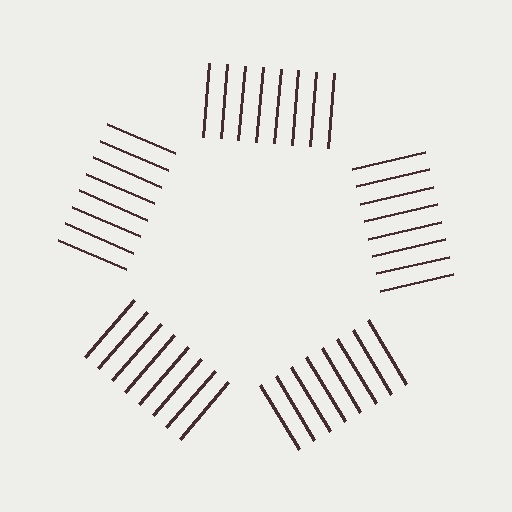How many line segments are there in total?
40 — 8 along each of the 5 edges.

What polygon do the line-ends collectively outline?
An illusory pentagon — the line segments terminate on its edges but no continuous stroke is drawn.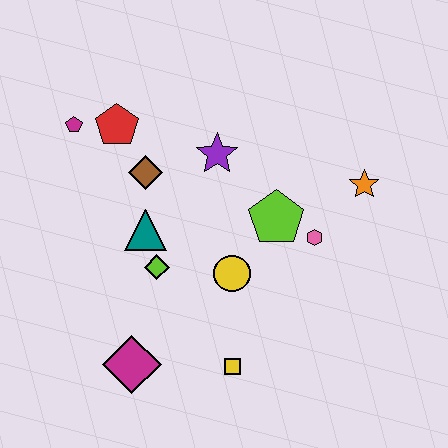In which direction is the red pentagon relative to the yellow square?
The red pentagon is above the yellow square.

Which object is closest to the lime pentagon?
The pink hexagon is closest to the lime pentagon.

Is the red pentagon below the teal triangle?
No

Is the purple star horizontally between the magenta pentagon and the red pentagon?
No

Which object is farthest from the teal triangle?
The orange star is farthest from the teal triangle.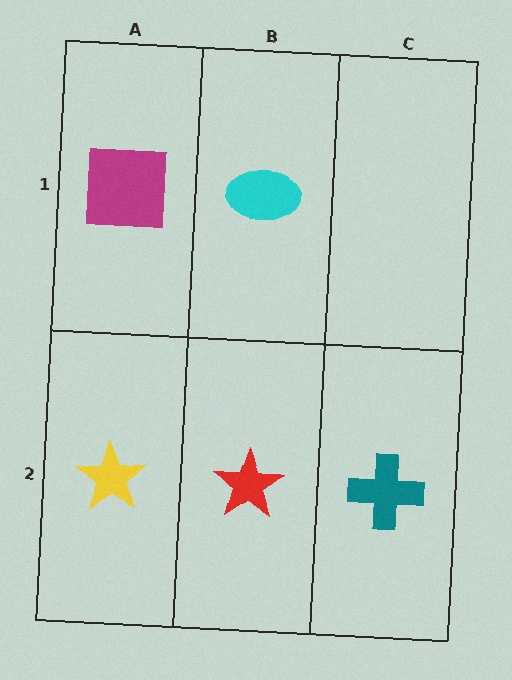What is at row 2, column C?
A teal cross.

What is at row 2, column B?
A red star.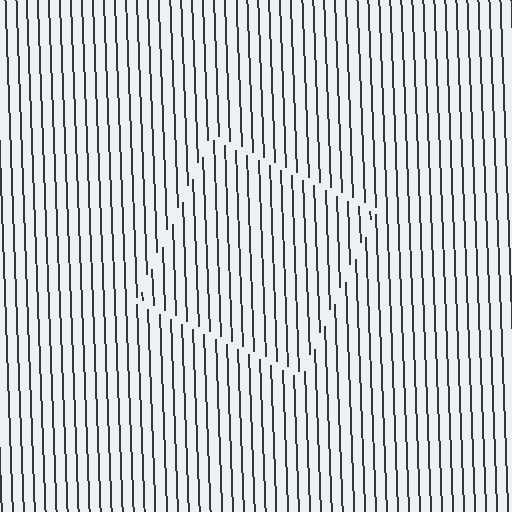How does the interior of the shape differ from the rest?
The interior of the shape contains the same grating, shifted by half a period — the contour is defined by the phase discontinuity where line-ends from the inner and outer gratings abut.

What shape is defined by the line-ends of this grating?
An illusory square. The interior of the shape contains the same grating, shifted by half a period — the contour is defined by the phase discontinuity where line-ends from the inner and outer gratings abut.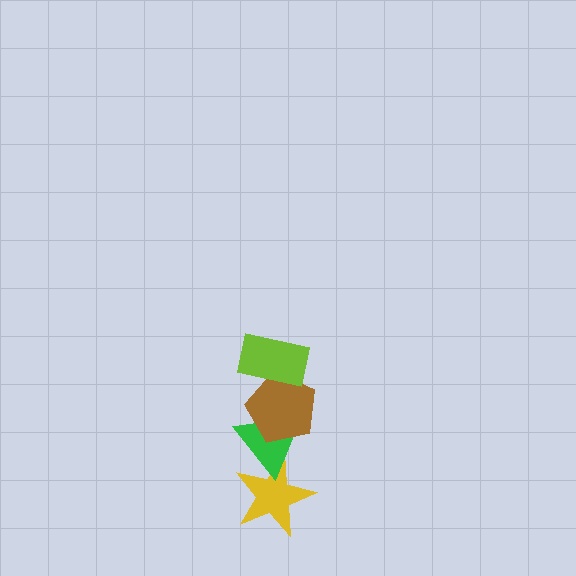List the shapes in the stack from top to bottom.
From top to bottom: the lime rectangle, the brown pentagon, the green triangle, the yellow star.